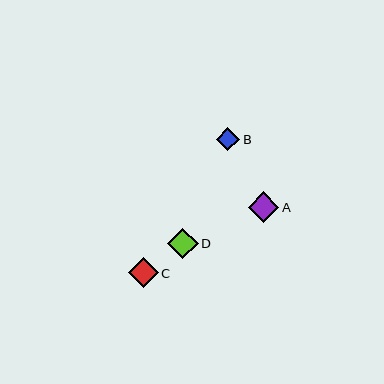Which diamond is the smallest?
Diamond B is the smallest with a size of approximately 23 pixels.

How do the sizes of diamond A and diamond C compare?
Diamond A and diamond C are approximately the same size.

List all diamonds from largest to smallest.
From largest to smallest: A, D, C, B.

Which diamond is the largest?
Diamond A is the largest with a size of approximately 31 pixels.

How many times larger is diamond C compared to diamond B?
Diamond C is approximately 1.3 times the size of diamond B.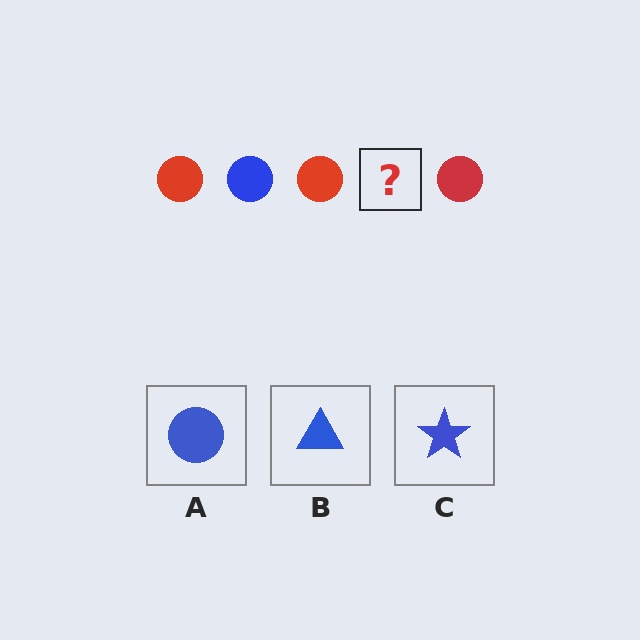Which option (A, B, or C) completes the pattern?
A.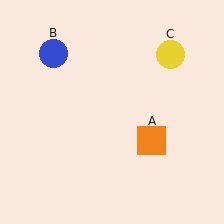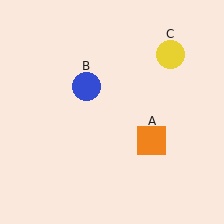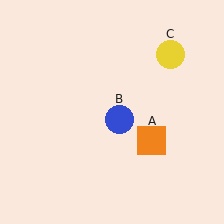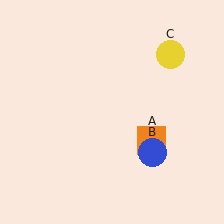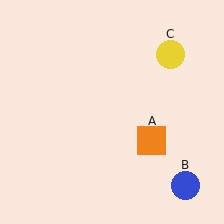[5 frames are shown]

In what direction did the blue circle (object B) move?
The blue circle (object B) moved down and to the right.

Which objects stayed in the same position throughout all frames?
Orange square (object A) and yellow circle (object C) remained stationary.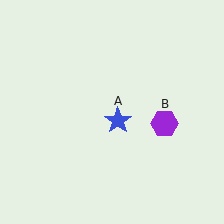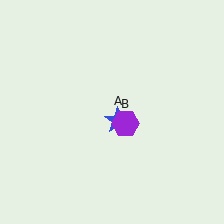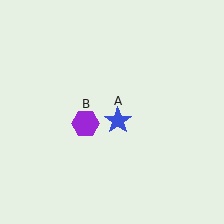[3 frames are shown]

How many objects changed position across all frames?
1 object changed position: purple hexagon (object B).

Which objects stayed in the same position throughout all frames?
Blue star (object A) remained stationary.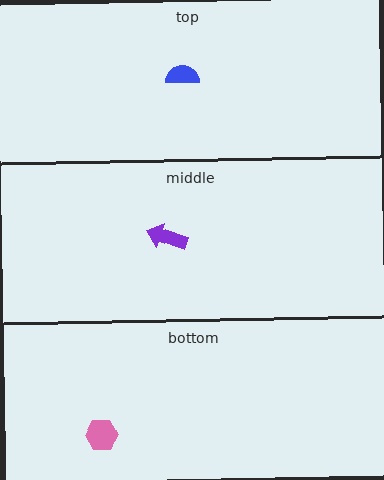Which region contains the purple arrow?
The middle region.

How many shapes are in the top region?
1.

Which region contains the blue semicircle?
The top region.